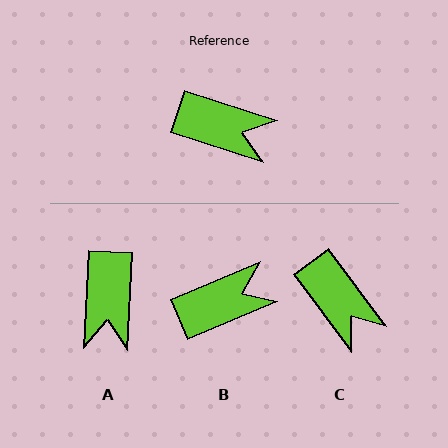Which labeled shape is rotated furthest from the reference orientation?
A, about 75 degrees away.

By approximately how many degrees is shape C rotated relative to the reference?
Approximately 36 degrees clockwise.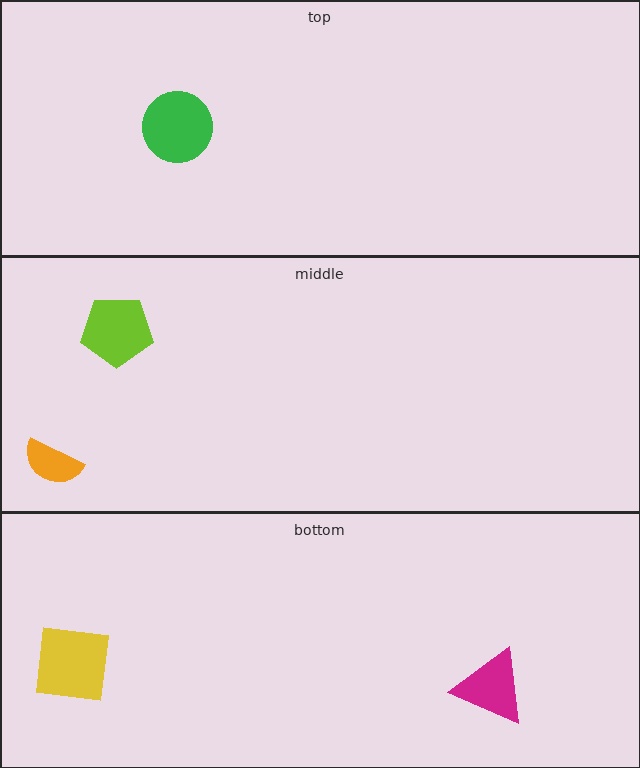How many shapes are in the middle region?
2.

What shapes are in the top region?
The green circle.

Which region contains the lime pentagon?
The middle region.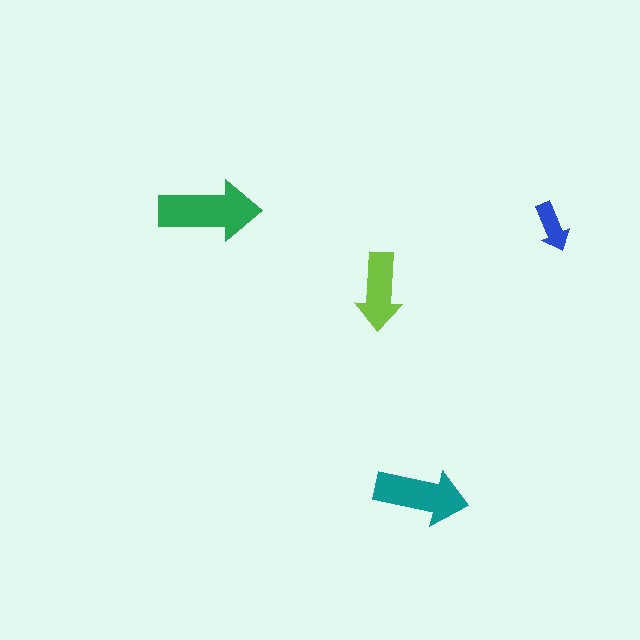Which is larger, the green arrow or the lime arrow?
The green one.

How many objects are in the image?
There are 4 objects in the image.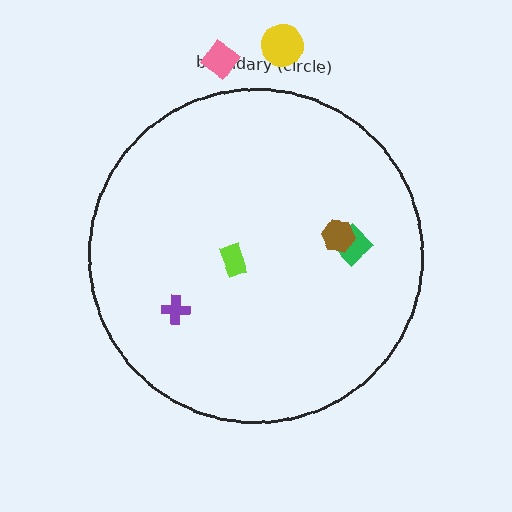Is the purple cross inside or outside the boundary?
Inside.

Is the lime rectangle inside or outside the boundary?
Inside.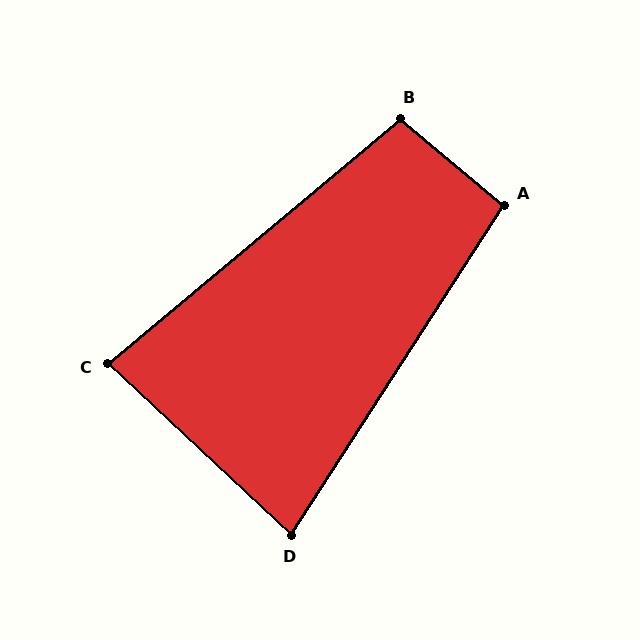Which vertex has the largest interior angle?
B, at approximately 100 degrees.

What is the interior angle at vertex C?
Approximately 83 degrees (acute).